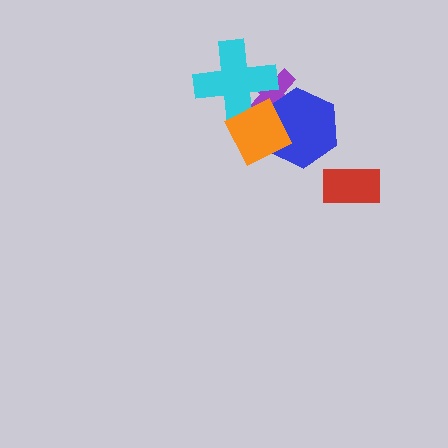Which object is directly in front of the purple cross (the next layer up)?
The blue hexagon is directly in front of the purple cross.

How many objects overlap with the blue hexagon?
2 objects overlap with the blue hexagon.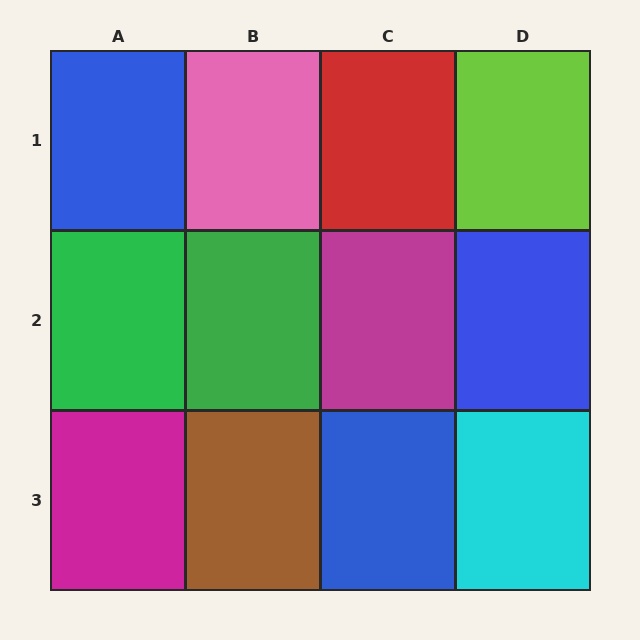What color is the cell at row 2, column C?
Magenta.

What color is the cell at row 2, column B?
Green.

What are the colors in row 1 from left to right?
Blue, pink, red, lime.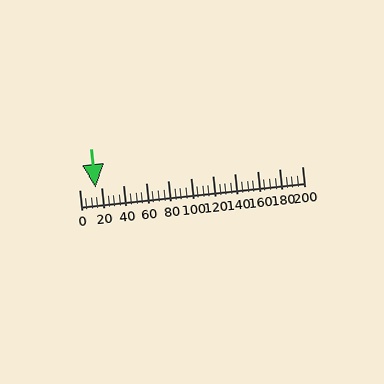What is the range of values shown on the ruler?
The ruler shows values from 0 to 200.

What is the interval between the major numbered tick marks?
The major tick marks are spaced 20 units apart.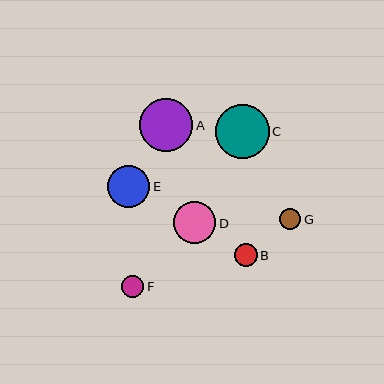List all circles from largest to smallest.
From largest to smallest: C, A, E, D, B, F, G.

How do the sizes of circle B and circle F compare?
Circle B and circle F are approximately the same size.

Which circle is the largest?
Circle C is the largest with a size of approximately 54 pixels.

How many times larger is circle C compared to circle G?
Circle C is approximately 2.5 times the size of circle G.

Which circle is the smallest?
Circle G is the smallest with a size of approximately 21 pixels.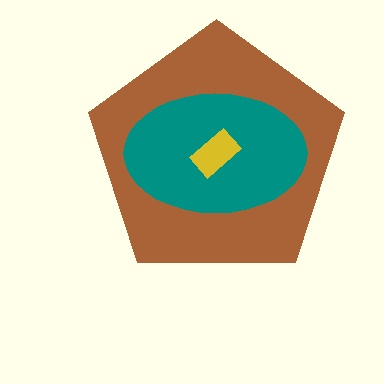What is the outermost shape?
The brown pentagon.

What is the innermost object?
The yellow rectangle.